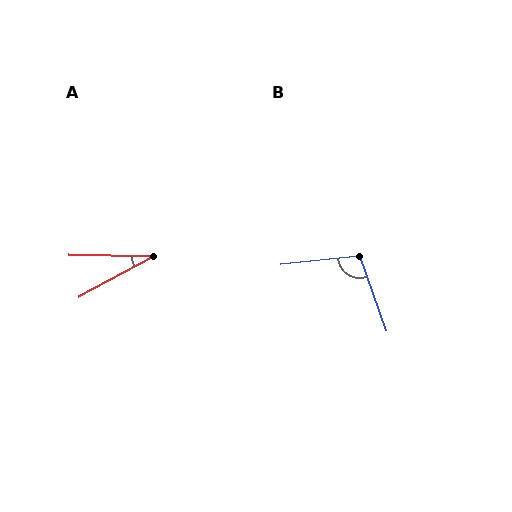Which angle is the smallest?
A, at approximately 30 degrees.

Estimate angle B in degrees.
Approximately 103 degrees.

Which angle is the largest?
B, at approximately 103 degrees.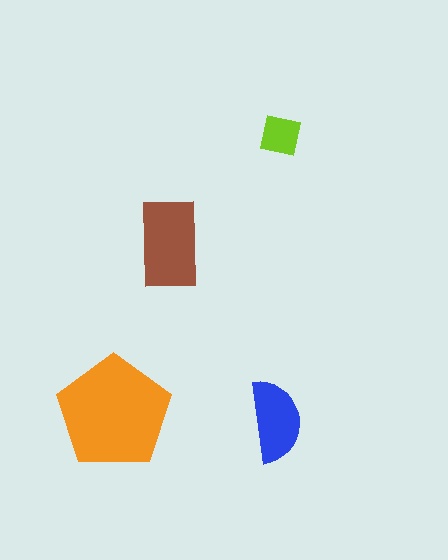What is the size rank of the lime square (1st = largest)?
4th.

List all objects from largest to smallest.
The orange pentagon, the brown rectangle, the blue semicircle, the lime square.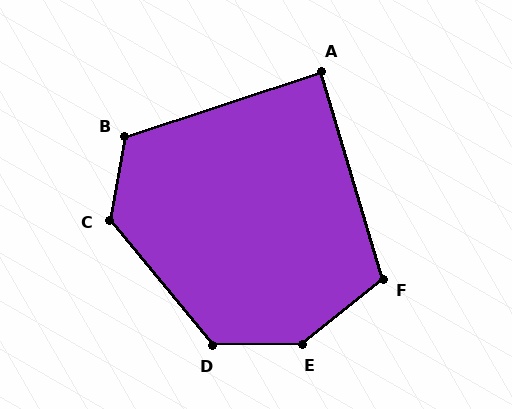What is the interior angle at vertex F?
Approximately 112 degrees (obtuse).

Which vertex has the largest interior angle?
E, at approximately 142 degrees.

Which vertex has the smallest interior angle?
A, at approximately 88 degrees.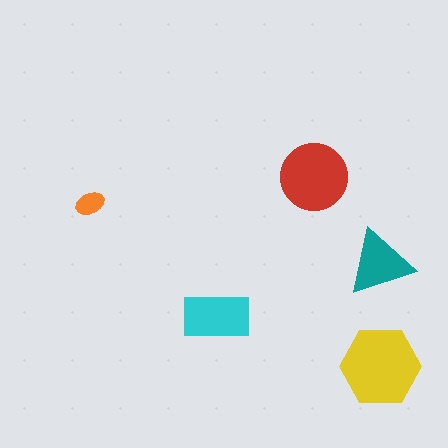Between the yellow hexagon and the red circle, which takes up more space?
The yellow hexagon.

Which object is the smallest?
The orange ellipse.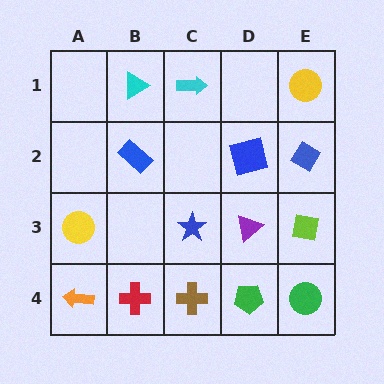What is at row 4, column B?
A red cross.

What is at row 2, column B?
A blue rectangle.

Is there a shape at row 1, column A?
No, that cell is empty.